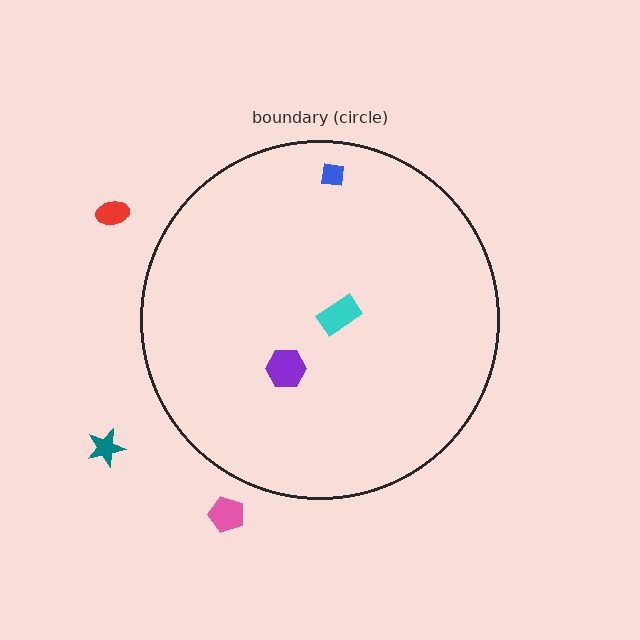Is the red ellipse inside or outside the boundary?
Outside.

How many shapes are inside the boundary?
3 inside, 3 outside.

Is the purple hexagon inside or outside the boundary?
Inside.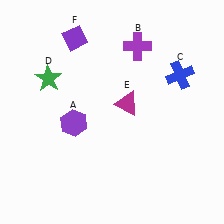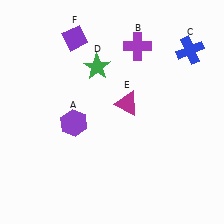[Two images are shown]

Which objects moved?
The objects that moved are: the blue cross (C), the green star (D).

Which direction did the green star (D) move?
The green star (D) moved right.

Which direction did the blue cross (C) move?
The blue cross (C) moved up.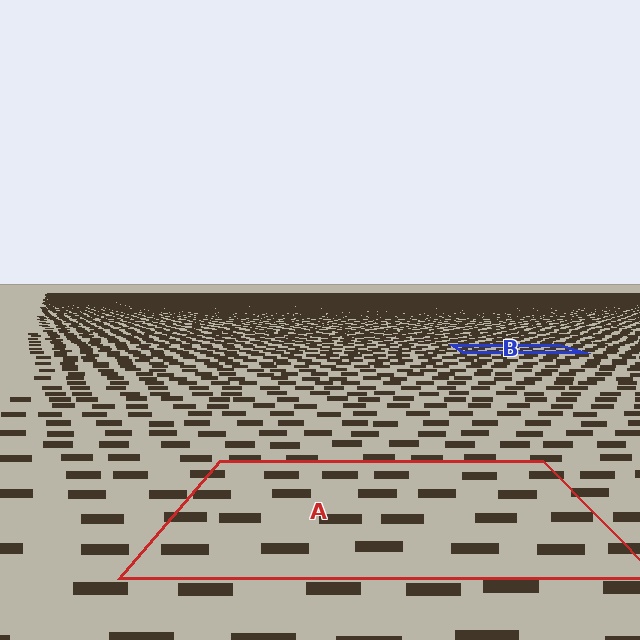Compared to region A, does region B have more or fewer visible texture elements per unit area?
Region B has more texture elements per unit area — they are packed more densely because it is farther away.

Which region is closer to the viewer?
Region A is closer. The texture elements there are larger and more spread out.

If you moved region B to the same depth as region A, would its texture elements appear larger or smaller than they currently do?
They would appear larger. At a closer depth, the same texture elements are projected at a bigger on-screen size.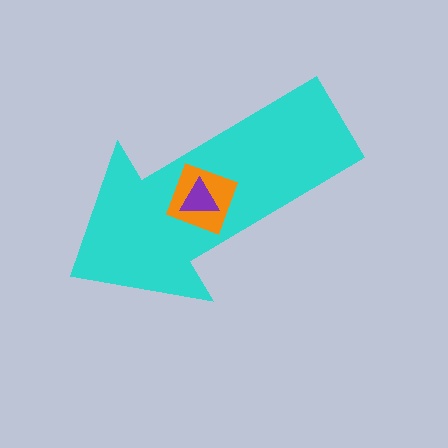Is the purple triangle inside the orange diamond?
Yes.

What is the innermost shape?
The purple triangle.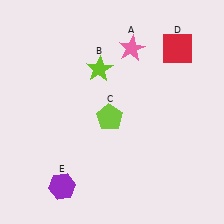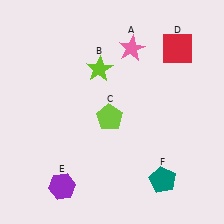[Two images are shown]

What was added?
A teal pentagon (F) was added in Image 2.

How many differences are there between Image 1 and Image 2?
There is 1 difference between the two images.